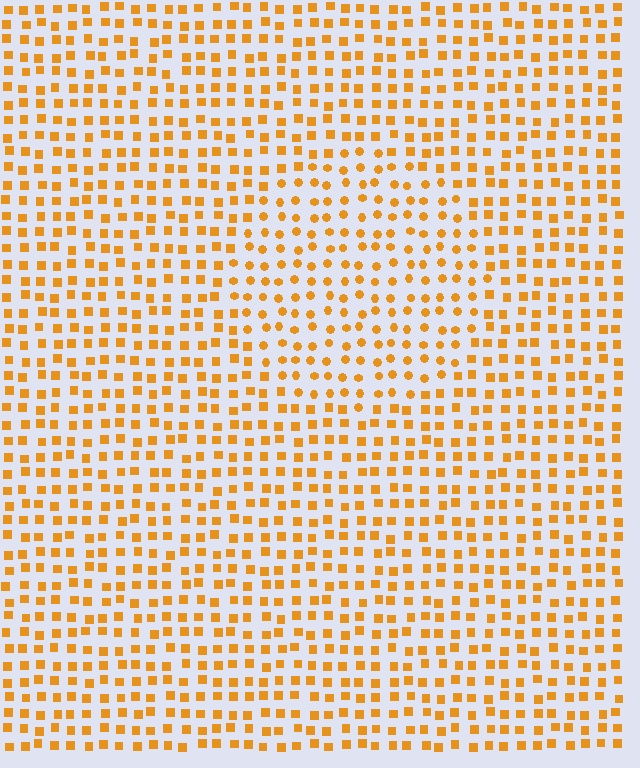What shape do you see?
I see a circle.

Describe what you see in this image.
The image is filled with small orange elements arranged in a uniform grid. A circle-shaped region contains circles, while the surrounding area contains squares. The boundary is defined purely by the change in element shape.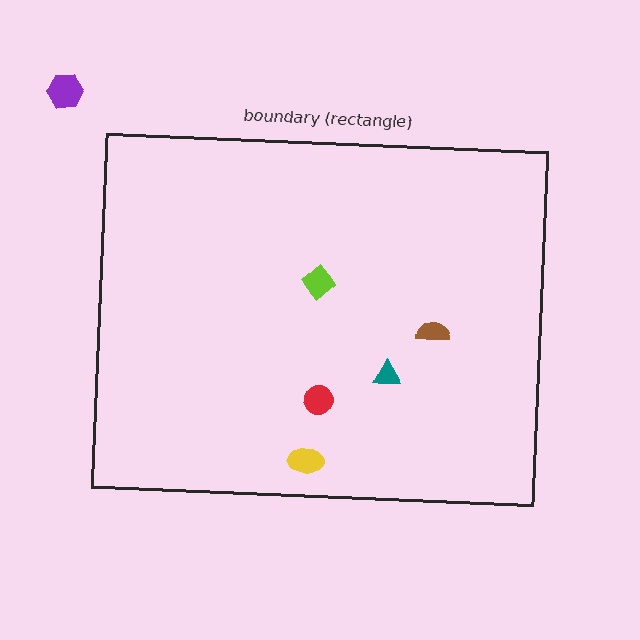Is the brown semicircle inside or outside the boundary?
Inside.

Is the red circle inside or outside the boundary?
Inside.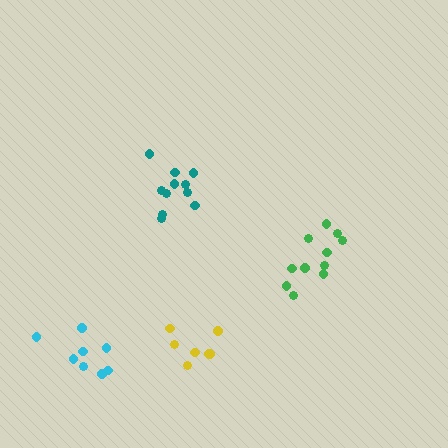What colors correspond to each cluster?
The clusters are colored: yellow, teal, cyan, green.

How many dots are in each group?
Group 1: 7 dots, Group 2: 11 dots, Group 3: 8 dots, Group 4: 11 dots (37 total).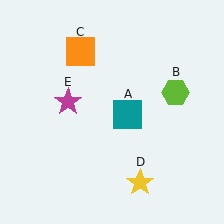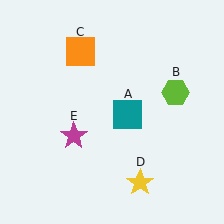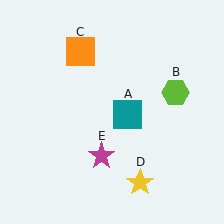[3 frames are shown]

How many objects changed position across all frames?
1 object changed position: magenta star (object E).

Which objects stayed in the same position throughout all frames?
Teal square (object A) and lime hexagon (object B) and orange square (object C) and yellow star (object D) remained stationary.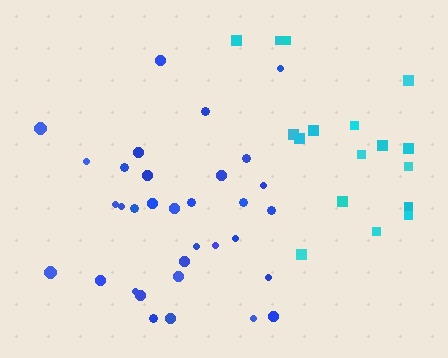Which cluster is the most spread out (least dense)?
Cyan.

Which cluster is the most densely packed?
Blue.